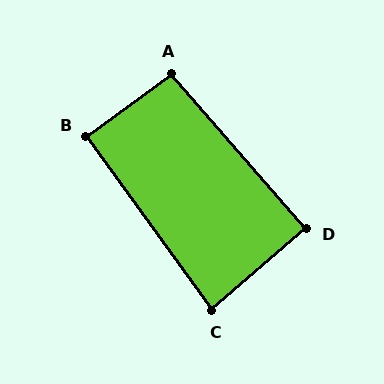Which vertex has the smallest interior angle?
C, at approximately 85 degrees.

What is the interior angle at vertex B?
Approximately 90 degrees (approximately right).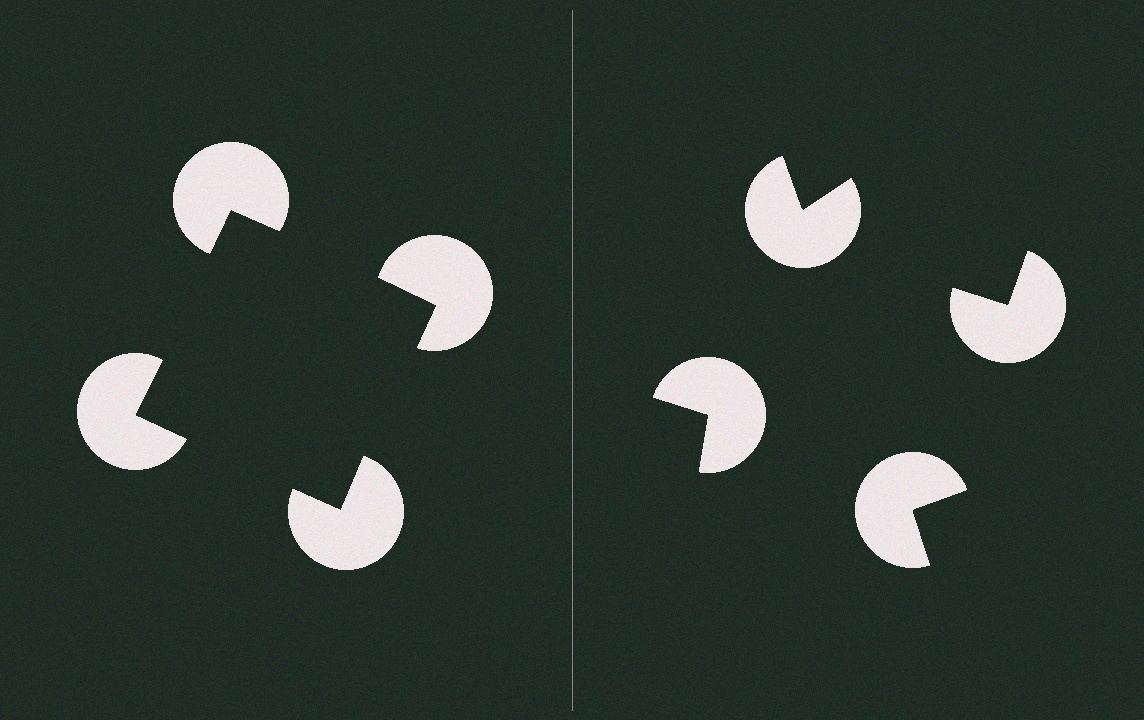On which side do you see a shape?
An illusory square appears on the left side. On the right side the wedge cuts are rotated, so no coherent shape forms.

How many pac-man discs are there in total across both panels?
8 — 4 on each side.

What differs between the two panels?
The pac-man discs are positioned identically on both sides; only the wedge orientations differ. On the left they align to a square; on the right they are misaligned.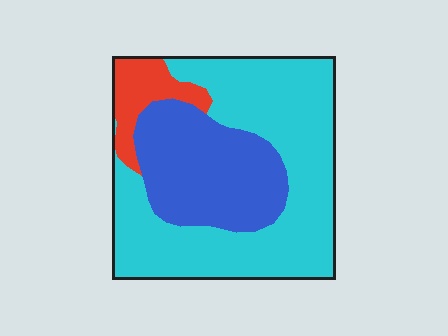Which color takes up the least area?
Red, at roughly 10%.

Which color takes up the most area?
Cyan, at roughly 60%.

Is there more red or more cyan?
Cyan.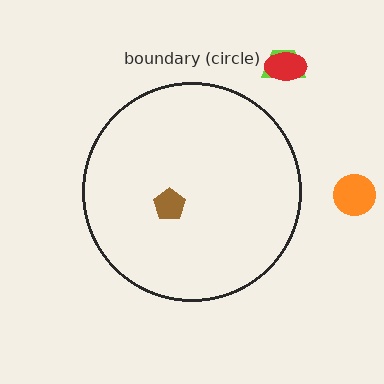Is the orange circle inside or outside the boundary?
Outside.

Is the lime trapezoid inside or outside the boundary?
Outside.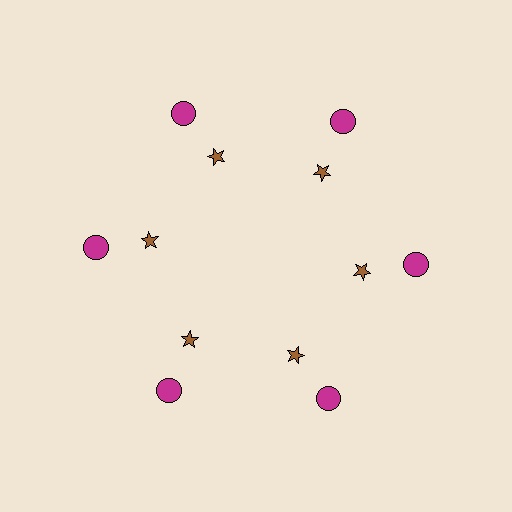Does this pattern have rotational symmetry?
Yes, this pattern has 6-fold rotational symmetry. It looks the same after rotating 60 degrees around the center.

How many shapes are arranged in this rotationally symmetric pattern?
There are 12 shapes, arranged in 6 groups of 2.